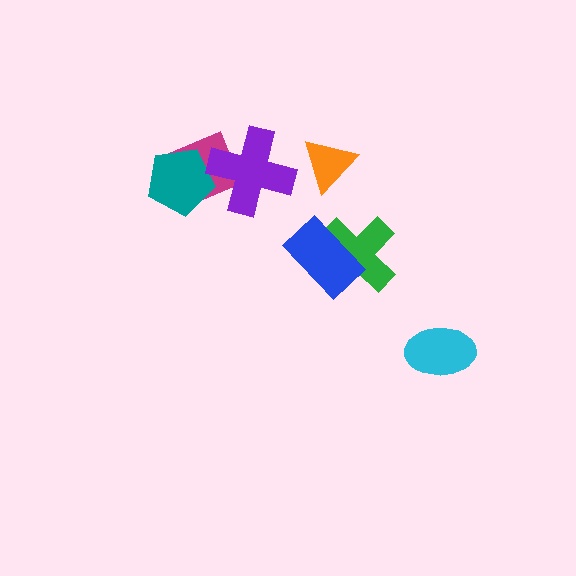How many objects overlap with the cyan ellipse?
0 objects overlap with the cyan ellipse.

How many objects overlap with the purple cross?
2 objects overlap with the purple cross.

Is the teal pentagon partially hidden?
Yes, it is partially covered by another shape.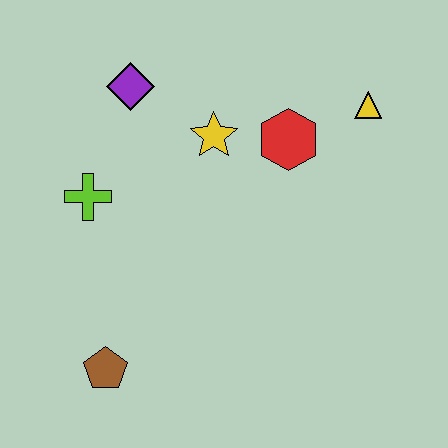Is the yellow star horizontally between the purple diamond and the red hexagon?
Yes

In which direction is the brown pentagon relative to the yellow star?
The brown pentagon is below the yellow star.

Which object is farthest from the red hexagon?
The brown pentagon is farthest from the red hexagon.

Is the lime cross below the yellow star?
Yes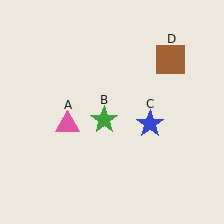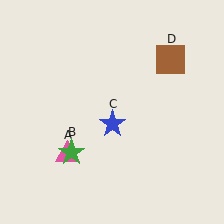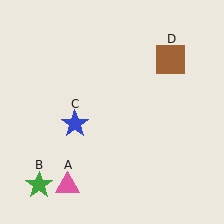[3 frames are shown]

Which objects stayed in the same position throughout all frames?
Brown square (object D) remained stationary.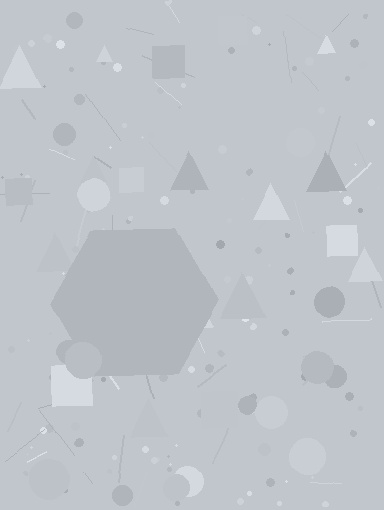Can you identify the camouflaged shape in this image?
The camouflaged shape is a hexagon.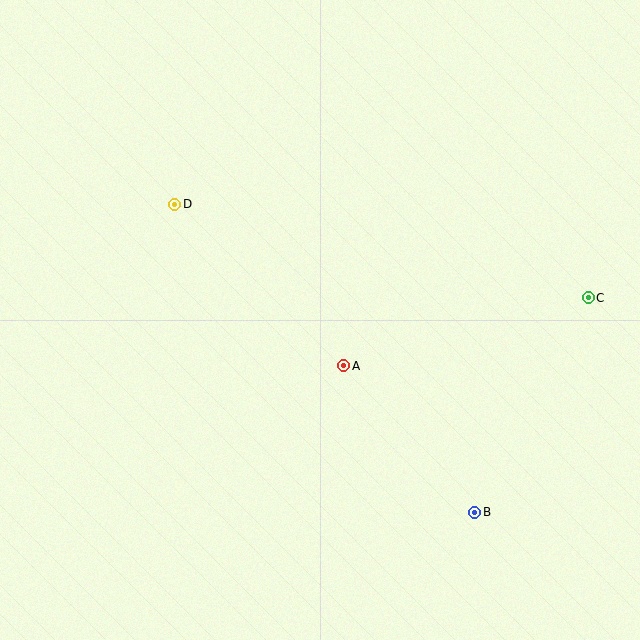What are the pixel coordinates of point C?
Point C is at (588, 298).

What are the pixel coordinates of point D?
Point D is at (175, 204).